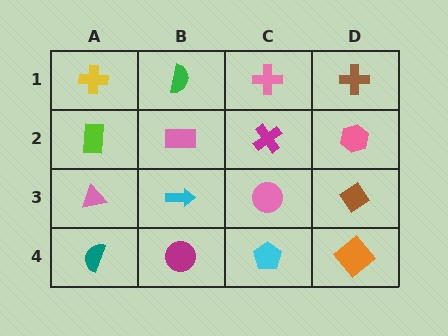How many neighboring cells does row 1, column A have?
2.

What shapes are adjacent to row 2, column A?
A yellow cross (row 1, column A), a pink triangle (row 3, column A), a pink rectangle (row 2, column B).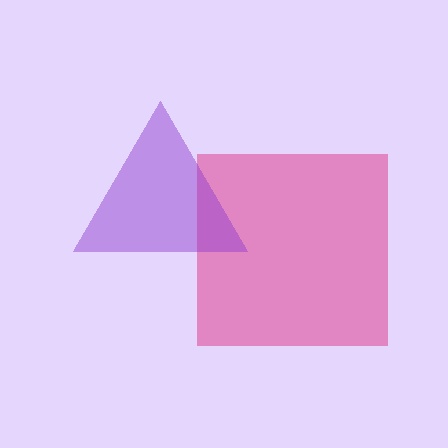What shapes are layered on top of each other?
The layered shapes are: a pink square, a purple triangle.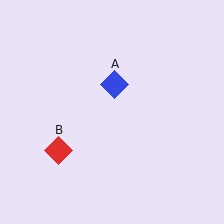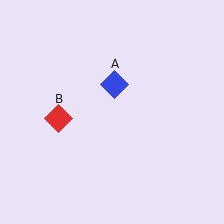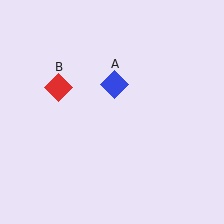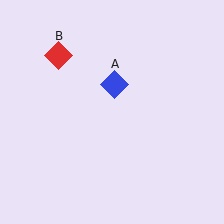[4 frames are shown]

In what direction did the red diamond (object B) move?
The red diamond (object B) moved up.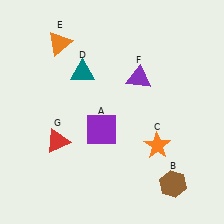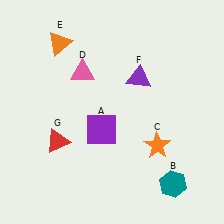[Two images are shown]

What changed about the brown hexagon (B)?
In Image 1, B is brown. In Image 2, it changed to teal.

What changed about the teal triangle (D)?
In Image 1, D is teal. In Image 2, it changed to pink.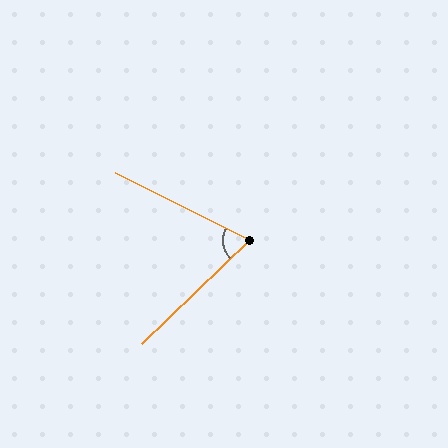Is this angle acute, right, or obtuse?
It is acute.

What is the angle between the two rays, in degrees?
Approximately 71 degrees.